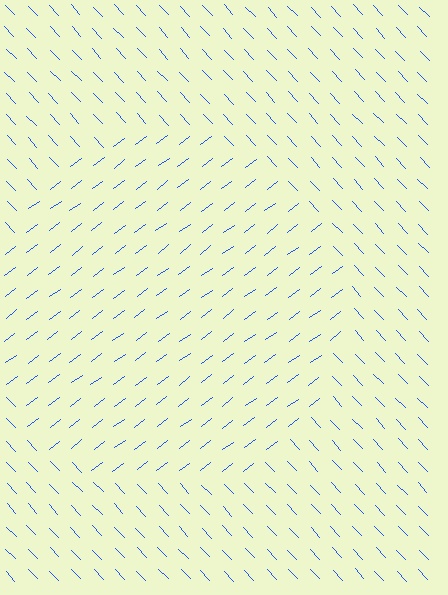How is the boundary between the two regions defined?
The boundary is defined purely by a change in line orientation (approximately 83 degrees difference). All lines are the same color and thickness.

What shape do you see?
I see a circle.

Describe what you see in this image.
The image is filled with small blue line segments. A circle region in the image has lines oriented differently from the surrounding lines, creating a visible texture boundary.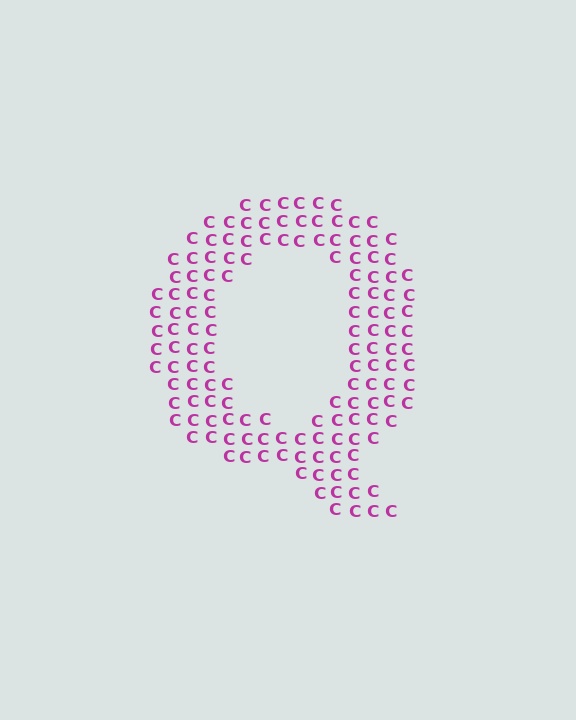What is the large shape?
The large shape is the letter Q.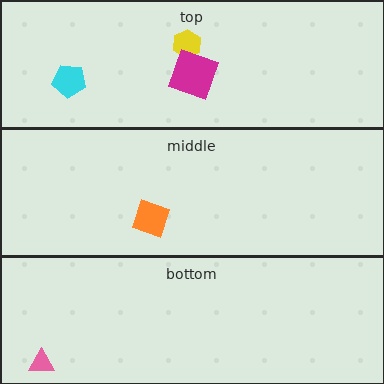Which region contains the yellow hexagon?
The top region.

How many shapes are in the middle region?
1.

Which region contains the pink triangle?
The bottom region.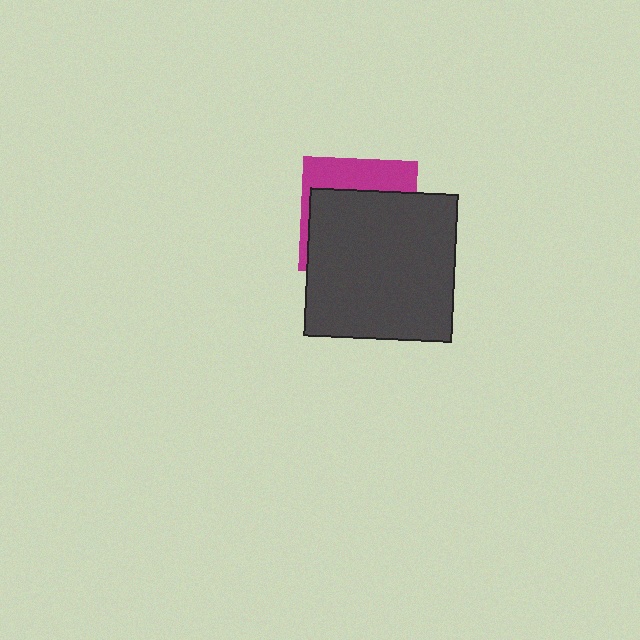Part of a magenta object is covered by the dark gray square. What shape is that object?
It is a square.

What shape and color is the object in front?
The object in front is a dark gray square.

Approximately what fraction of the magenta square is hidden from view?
Roughly 69% of the magenta square is hidden behind the dark gray square.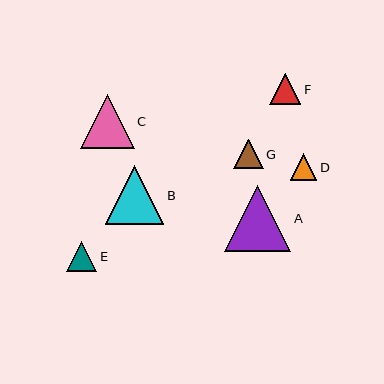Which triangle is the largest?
Triangle A is the largest with a size of approximately 66 pixels.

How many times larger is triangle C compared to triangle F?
Triangle C is approximately 1.7 times the size of triangle F.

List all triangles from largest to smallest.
From largest to smallest: A, B, C, F, E, G, D.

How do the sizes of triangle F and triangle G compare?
Triangle F and triangle G are approximately the same size.